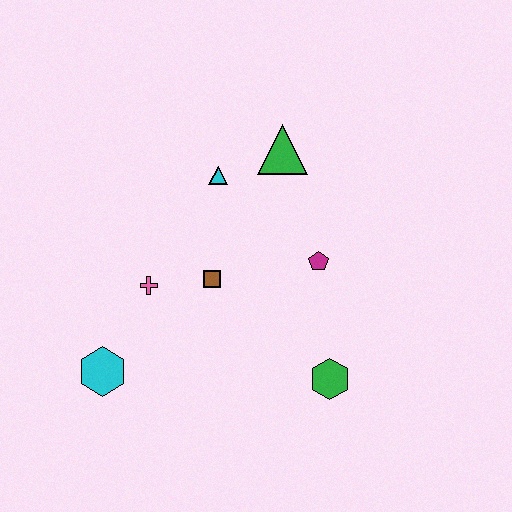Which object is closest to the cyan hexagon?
The pink cross is closest to the cyan hexagon.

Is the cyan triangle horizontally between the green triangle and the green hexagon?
No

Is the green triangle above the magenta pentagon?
Yes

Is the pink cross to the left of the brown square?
Yes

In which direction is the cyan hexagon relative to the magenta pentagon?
The cyan hexagon is to the left of the magenta pentagon.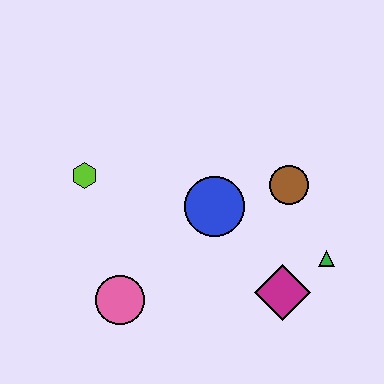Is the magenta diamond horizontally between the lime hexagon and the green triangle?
Yes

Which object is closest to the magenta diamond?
The green triangle is closest to the magenta diamond.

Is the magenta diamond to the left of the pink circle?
No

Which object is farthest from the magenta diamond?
The lime hexagon is farthest from the magenta diamond.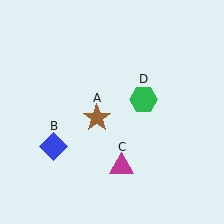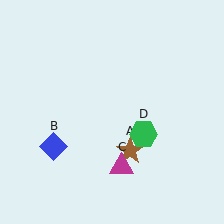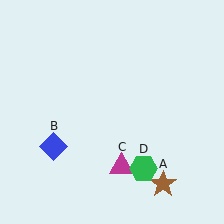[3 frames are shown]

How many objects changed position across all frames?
2 objects changed position: brown star (object A), green hexagon (object D).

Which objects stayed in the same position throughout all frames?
Blue diamond (object B) and magenta triangle (object C) remained stationary.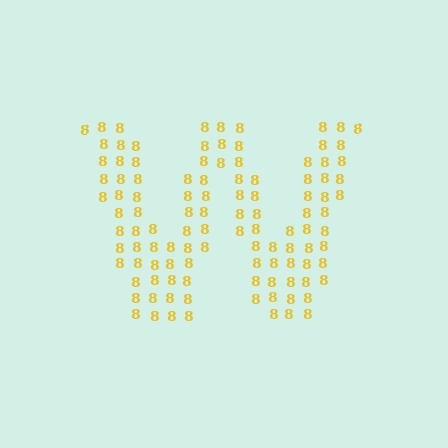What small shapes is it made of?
It is made of small digit 8's.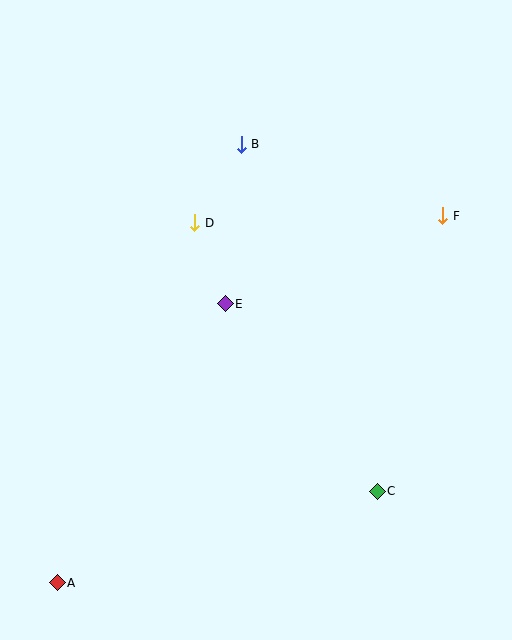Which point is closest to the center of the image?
Point E at (225, 304) is closest to the center.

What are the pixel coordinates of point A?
Point A is at (57, 583).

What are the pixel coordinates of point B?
Point B is at (241, 144).